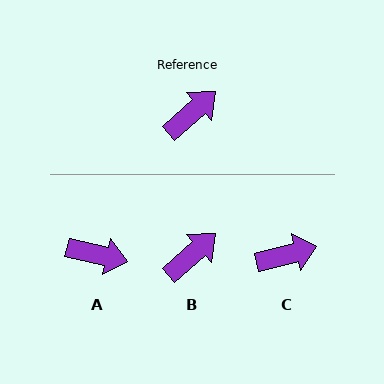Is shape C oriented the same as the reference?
No, it is off by about 27 degrees.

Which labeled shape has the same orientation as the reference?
B.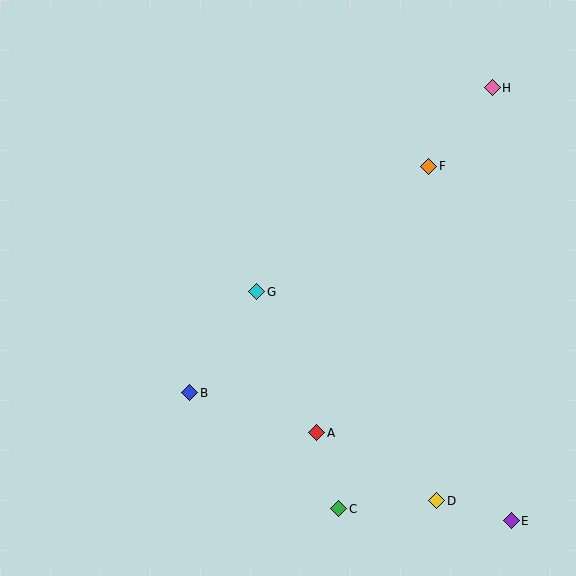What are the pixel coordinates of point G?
Point G is at (257, 292).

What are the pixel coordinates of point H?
Point H is at (492, 88).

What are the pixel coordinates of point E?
Point E is at (511, 521).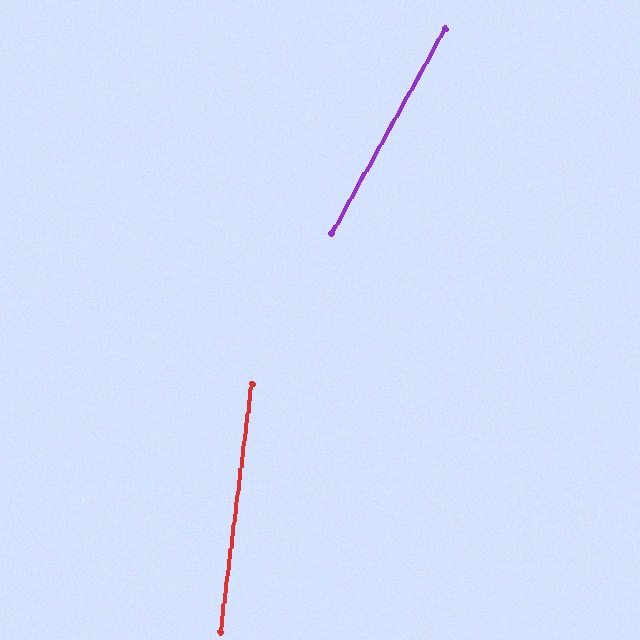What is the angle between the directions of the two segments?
Approximately 22 degrees.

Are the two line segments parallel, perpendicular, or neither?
Neither parallel nor perpendicular — they differ by about 22°.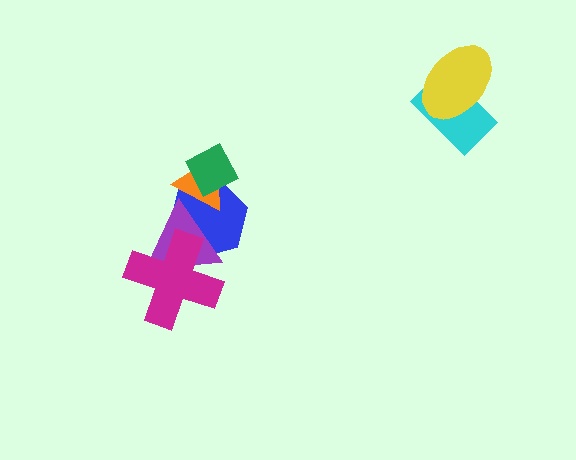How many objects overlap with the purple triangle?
3 objects overlap with the purple triangle.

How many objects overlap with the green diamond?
2 objects overlap with the green diamond.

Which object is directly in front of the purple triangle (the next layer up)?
The orange triangle is directly in front of the purple triangle.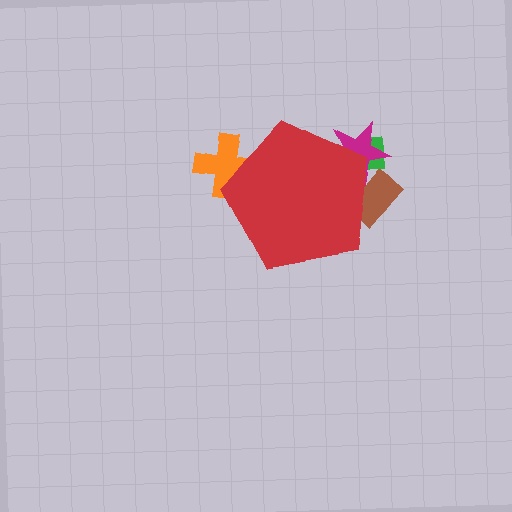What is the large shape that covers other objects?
A red pentagon.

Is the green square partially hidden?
Yes, the green square is partially hidden behind the red pentagon.